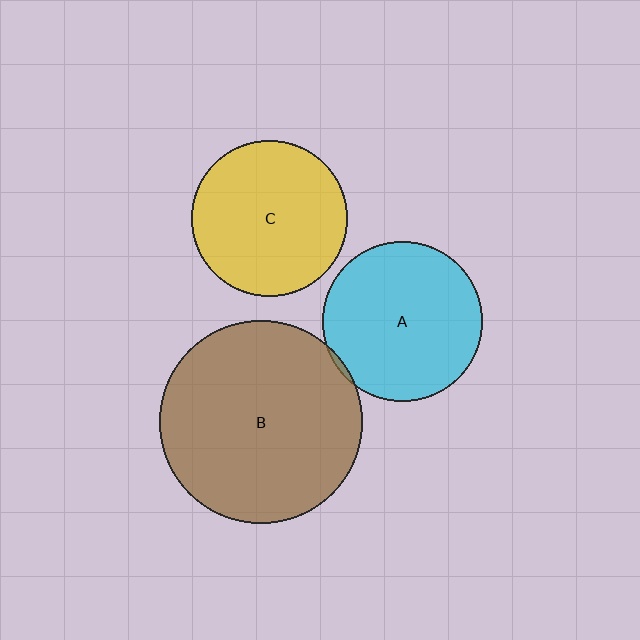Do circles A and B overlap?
Yes.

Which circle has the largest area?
Circle B (brown).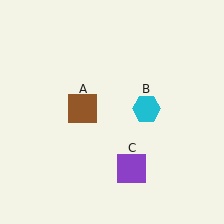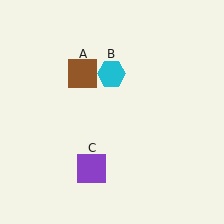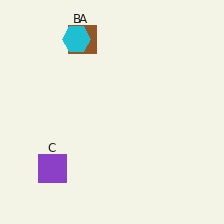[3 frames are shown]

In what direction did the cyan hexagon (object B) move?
The cyan hexagon (object B) moved up and to the left.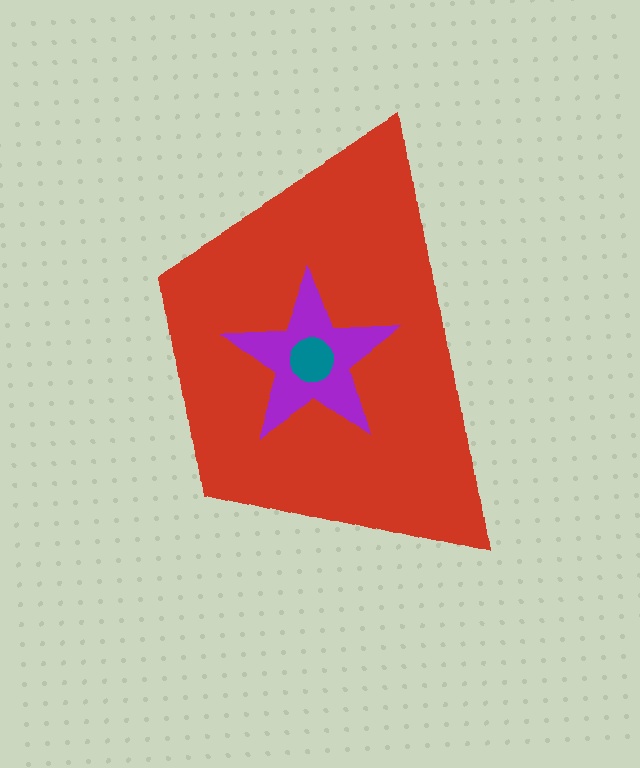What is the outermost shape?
The red trapezoid.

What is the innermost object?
The teal circle.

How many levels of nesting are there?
3.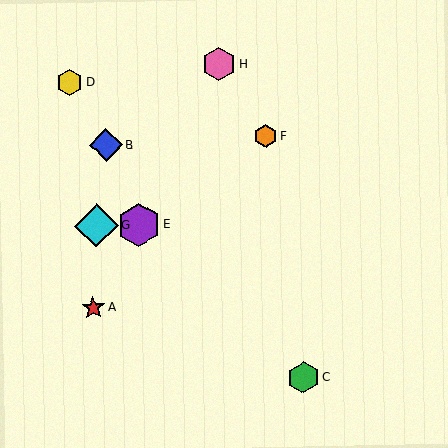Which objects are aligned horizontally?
Objects E, G are aligned horizontally.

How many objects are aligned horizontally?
2 objects (E, G) are aligned horizontally.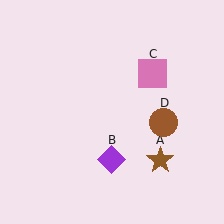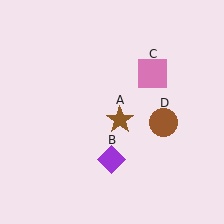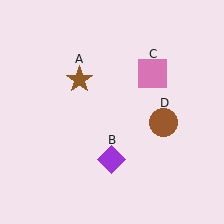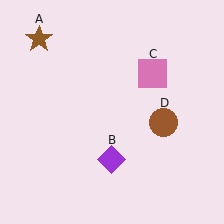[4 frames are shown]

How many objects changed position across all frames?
1 object changed position: brown star (object A).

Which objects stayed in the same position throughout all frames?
Purple diamond (object B) and pink square (object C) and brown circle (object D) remained stationary.